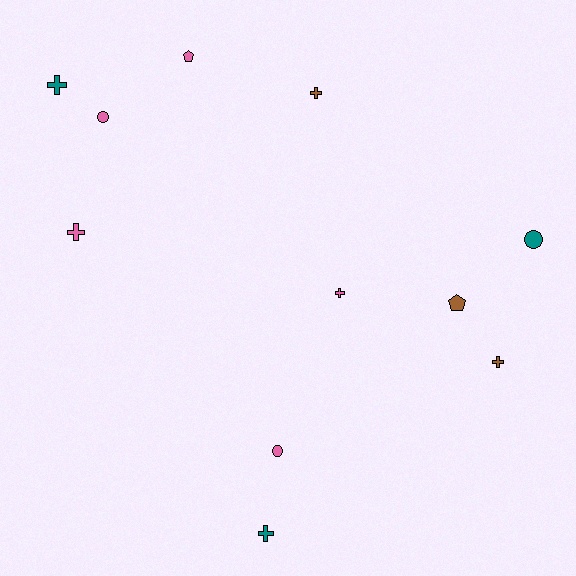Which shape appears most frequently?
Cross, with 6 objects.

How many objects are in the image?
There are 11 objects.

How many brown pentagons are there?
There is 1 brown pentagon.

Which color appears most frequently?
Pink, with 5 objects.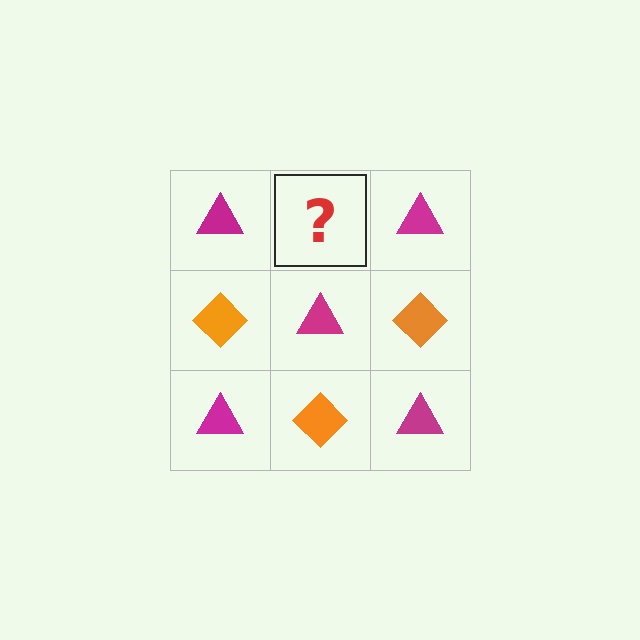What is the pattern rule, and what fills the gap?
The rule is that it alternates magenta triangle and orange diamond in a checkerboard pattern. The gap should be filled with an orange diamond.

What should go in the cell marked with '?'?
The missing cell should contain an orange diamond.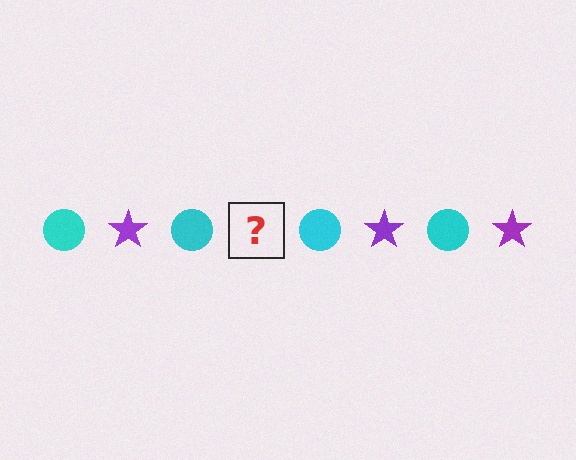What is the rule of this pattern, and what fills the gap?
The rule is that the pattern alternates between cyan circle and purple star. The gap should be filled with a purple star.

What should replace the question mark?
The question mark should be replaced with a purple star.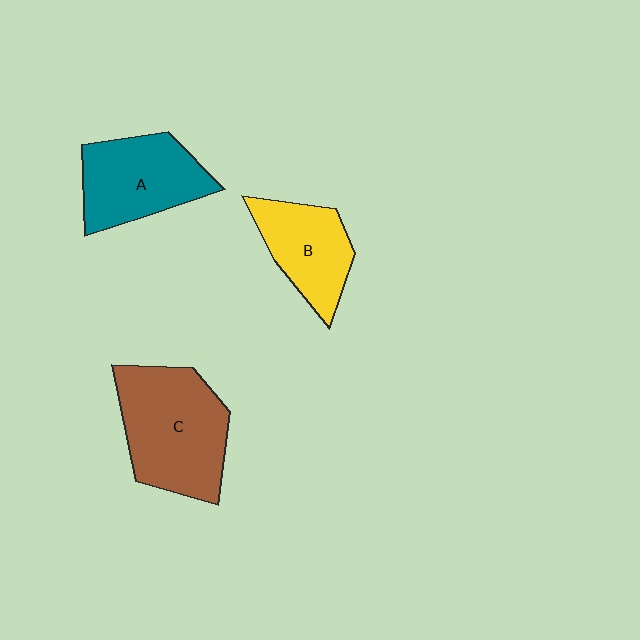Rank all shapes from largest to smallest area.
From largest to smallest: C (brown), A (teal), B (yellow).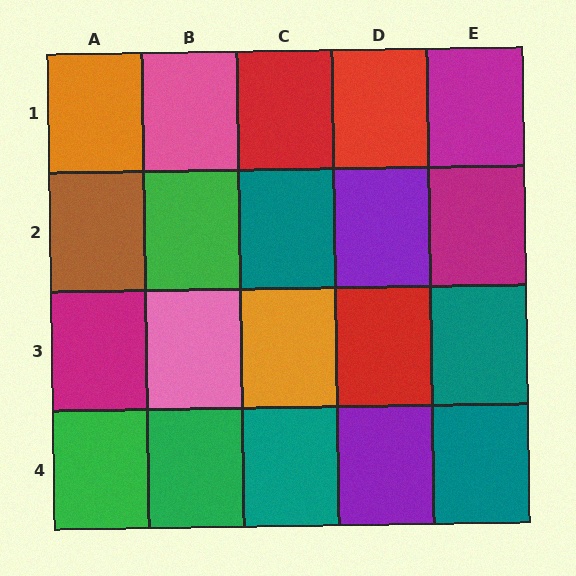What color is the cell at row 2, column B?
Green.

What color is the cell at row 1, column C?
Red.